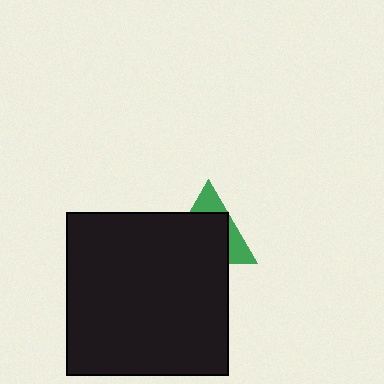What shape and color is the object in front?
The object in front is a black square.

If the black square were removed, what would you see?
You would see the complete green triangle.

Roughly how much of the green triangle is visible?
A small part of it is visible (roughly 32%).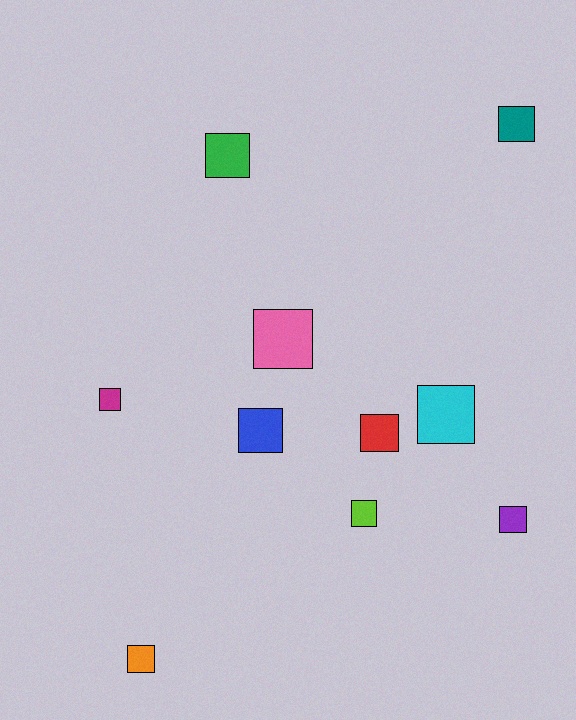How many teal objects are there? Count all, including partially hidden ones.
There is 1 teal object.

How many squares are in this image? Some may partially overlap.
There are 10 squares.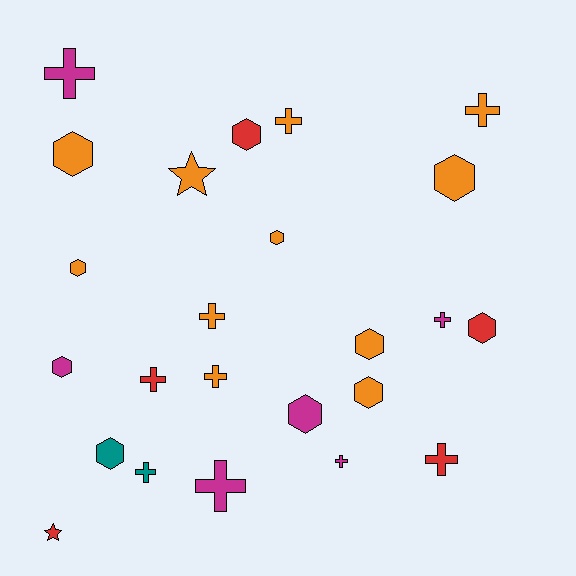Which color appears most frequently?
Orange, with 11 objects.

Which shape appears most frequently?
Cross, with 11 objects.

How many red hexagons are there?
There are 2 red hexagons.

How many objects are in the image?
There are 24 objects.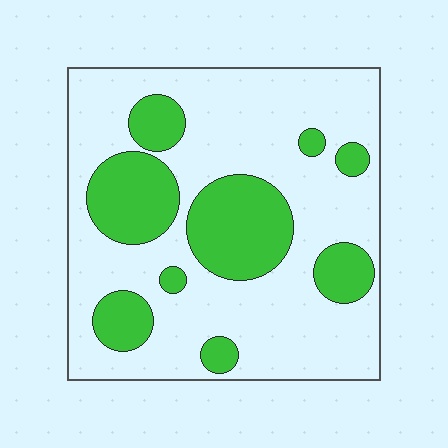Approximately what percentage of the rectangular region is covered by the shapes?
Approximately 30%.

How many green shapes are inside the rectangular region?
9.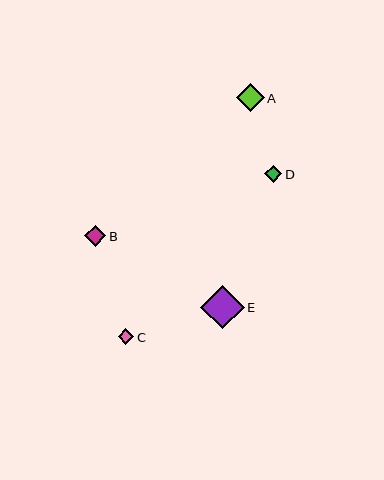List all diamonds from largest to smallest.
From largest to smallest: E, A, B, D, C.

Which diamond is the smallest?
Diamond C is the smallest with a size of approximately 16 pixels.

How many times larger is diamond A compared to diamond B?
Diamond A is approximately 1.3 times the size of diamond B.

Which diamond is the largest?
Diamond E is the largest with a size of approximately 44 pixels.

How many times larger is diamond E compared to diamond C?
Diamond E is approximately 2.8 times the size of diamond C.